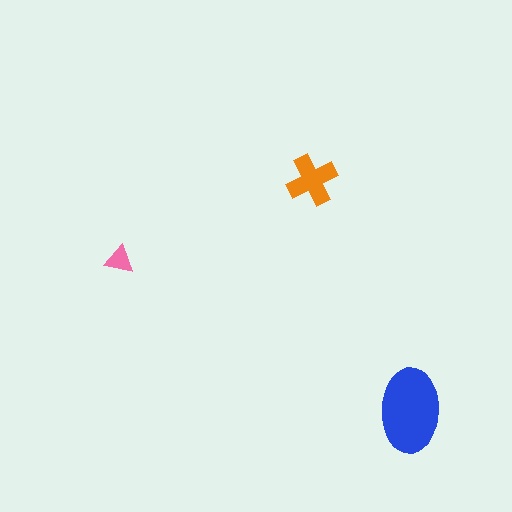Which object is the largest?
The blue ellipse.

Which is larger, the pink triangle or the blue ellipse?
The blue ellipse.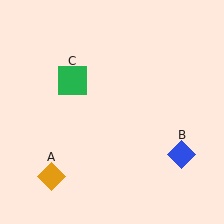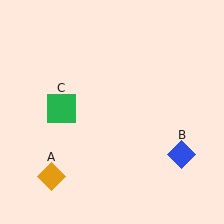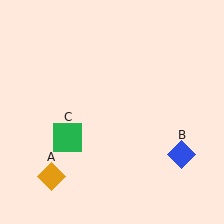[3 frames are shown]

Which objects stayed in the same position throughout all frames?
Orange diamond (object A) and blue diamond (object B) remained stationary.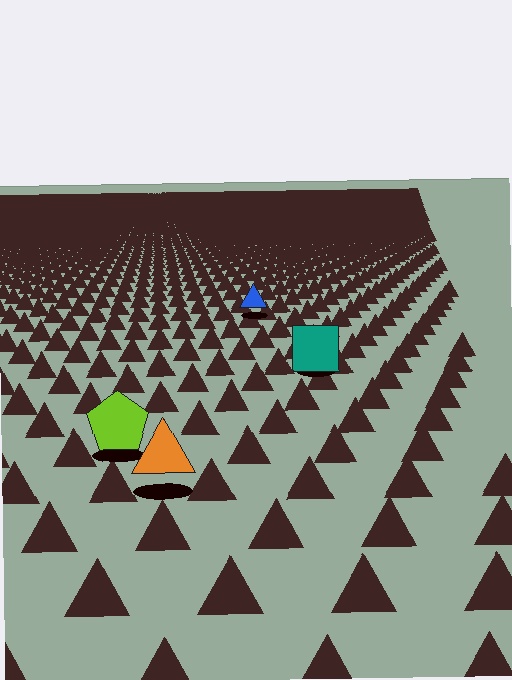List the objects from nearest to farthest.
From nearest to farthest: the orange triangle, the lime pentagon, the teal square, the blue triangle.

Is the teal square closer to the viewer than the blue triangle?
Yes. The teal square is closer — you can tell from the texture gradient: the ground texture is coarser near it.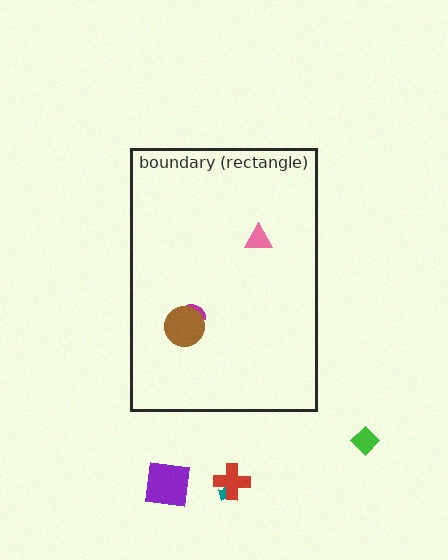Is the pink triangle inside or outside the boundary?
Inside.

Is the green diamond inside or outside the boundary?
Outside.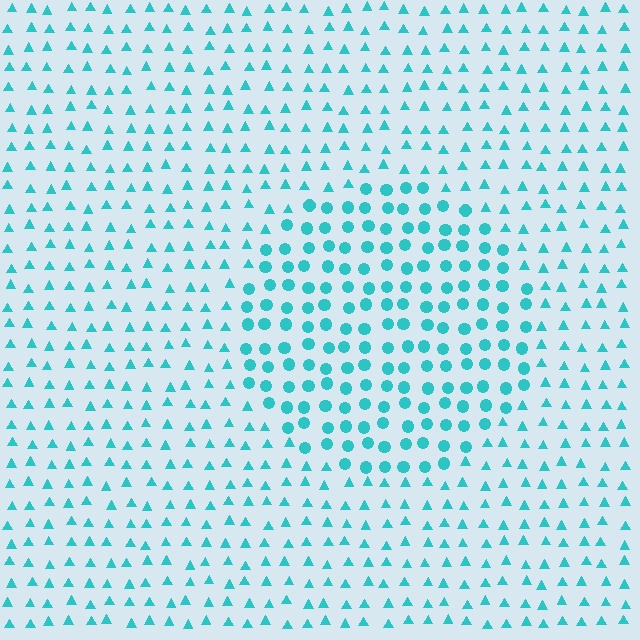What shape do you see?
I see a circle.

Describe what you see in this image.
The image is filled with small cyan elements arranged in a uniform grid. A circle-shaped region contains circles, while the surrounding area contains triangles. The boundary is defined purely by the change in element shape.